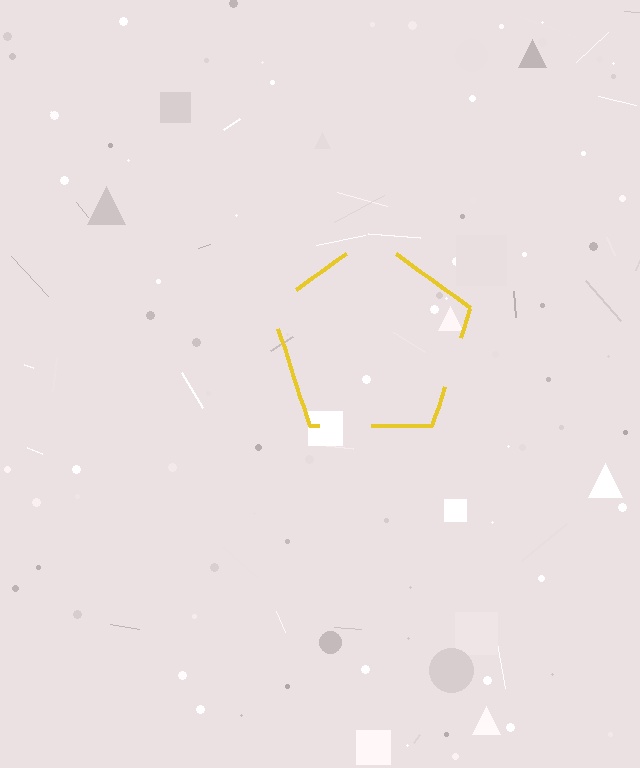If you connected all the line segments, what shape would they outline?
They would outline a pentagon.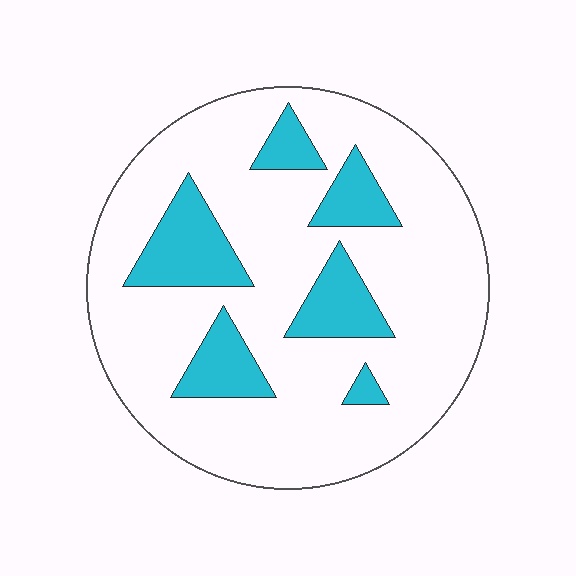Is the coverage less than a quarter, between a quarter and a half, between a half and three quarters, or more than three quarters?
Less than a quarter.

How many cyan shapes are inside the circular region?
6.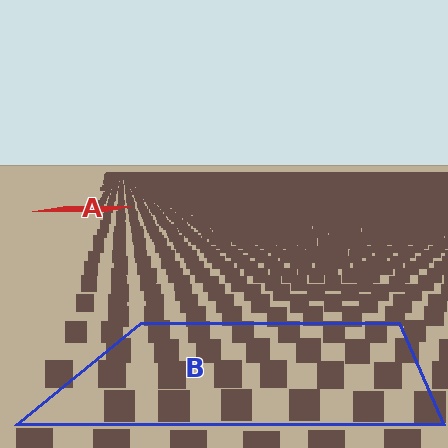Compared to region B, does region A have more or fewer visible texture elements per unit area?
Region A has more texture elements per unit area — they are packed more densely because it is farther away.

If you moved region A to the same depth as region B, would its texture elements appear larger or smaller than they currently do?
They would appear larger. At a closer depth, the same texture elements are projected at a bigger on-screen size.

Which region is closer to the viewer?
Region B is closer. The texture elements there are larger and more spread out.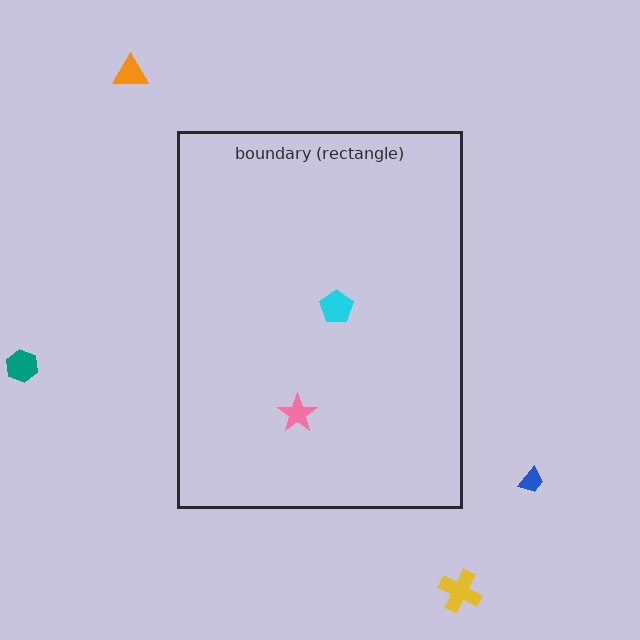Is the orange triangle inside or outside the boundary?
Outside.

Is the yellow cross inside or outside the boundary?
Outside.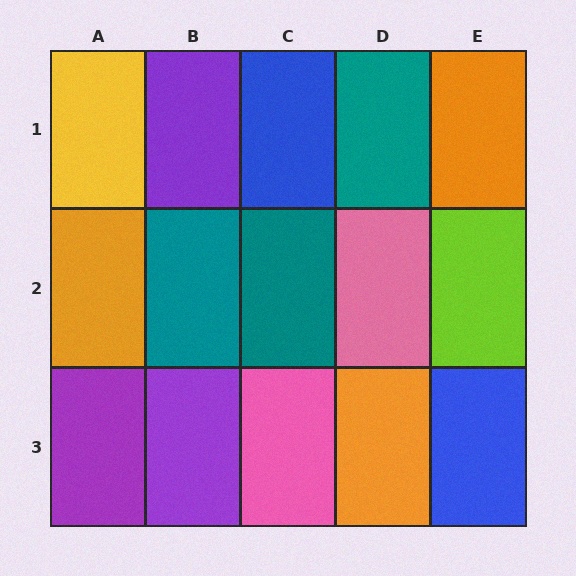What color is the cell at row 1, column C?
Blue.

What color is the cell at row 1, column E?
Orange.